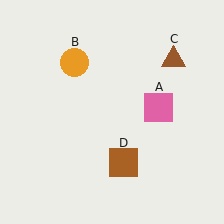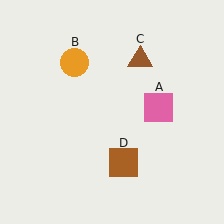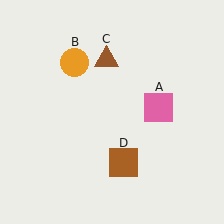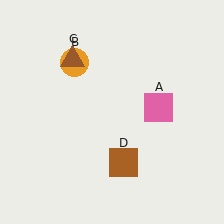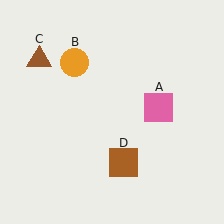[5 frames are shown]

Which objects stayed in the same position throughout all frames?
Pink square (object A) and orange circle (object B) and brown square (object D) remained stationary.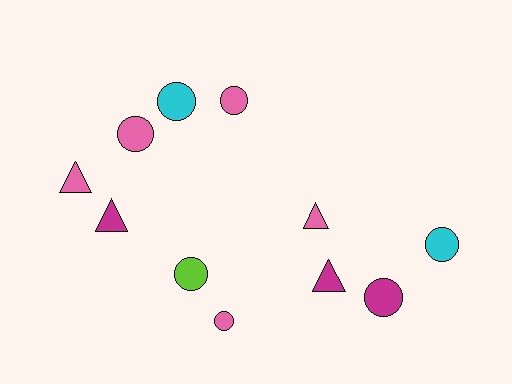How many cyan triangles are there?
There are no cyan triangles.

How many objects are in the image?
There are 11 objects.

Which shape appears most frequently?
Circle, with 7 objects.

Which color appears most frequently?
Pink, with 5 objects.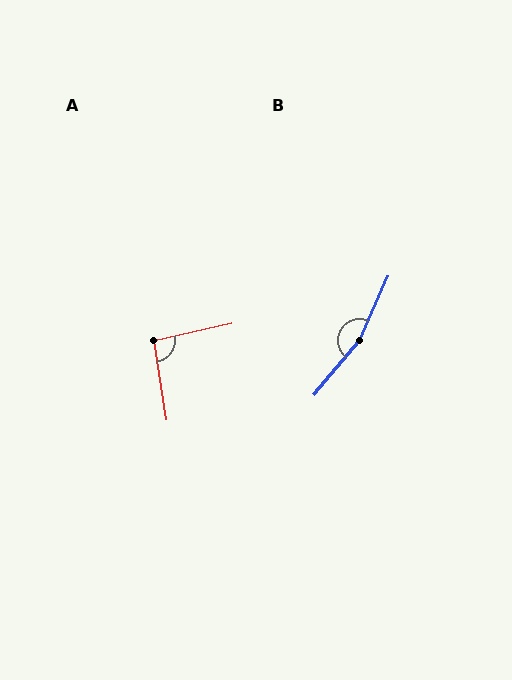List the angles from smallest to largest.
A (94°), B (165°).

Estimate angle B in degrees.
Approximately 165 degrees.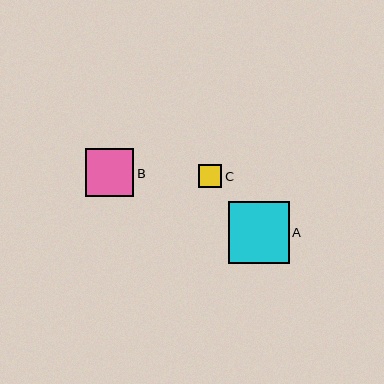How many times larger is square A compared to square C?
Square A is approximately 2.6 times the size of square C.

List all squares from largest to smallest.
From largest to smallest: A, B, C.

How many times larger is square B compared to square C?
Square B is approximately 2.1 times the size of square C.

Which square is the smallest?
Square C is the smallest with a size of approximately 23 pixels.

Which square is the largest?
Square A is the largest with a size of approximately 61 pixels.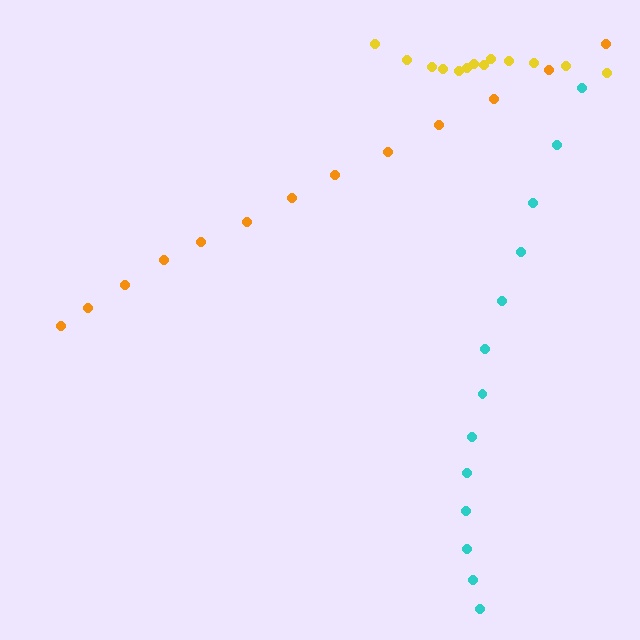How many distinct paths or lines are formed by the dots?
There are 3 distinct paths.